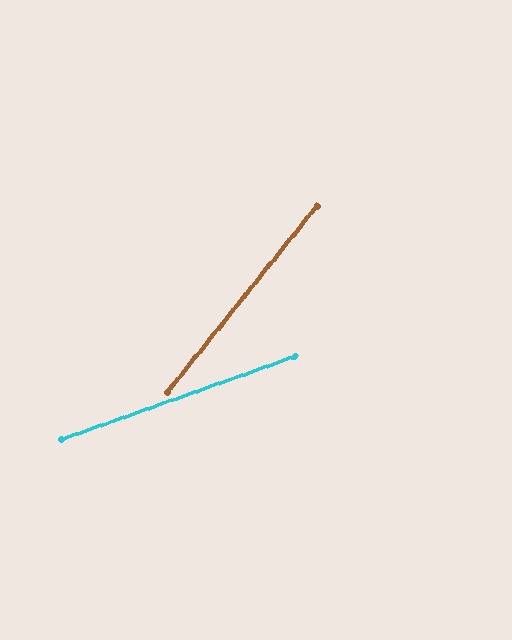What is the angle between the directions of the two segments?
Approximately 32 degrees.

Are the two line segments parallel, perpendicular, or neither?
Neither parallel nor perpendicular — they differ by about 32°.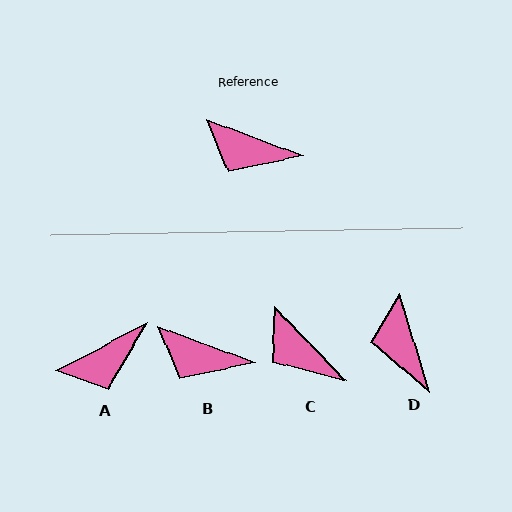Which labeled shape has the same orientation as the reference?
B.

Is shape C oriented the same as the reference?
No, it is off by about 25 degrees.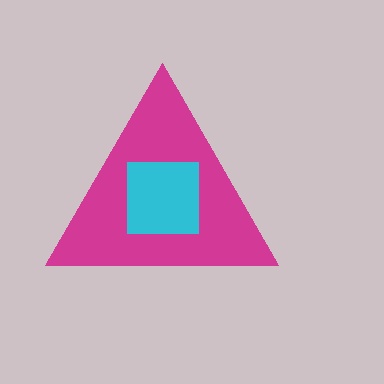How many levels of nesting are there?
2.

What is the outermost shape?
The magenta triangle.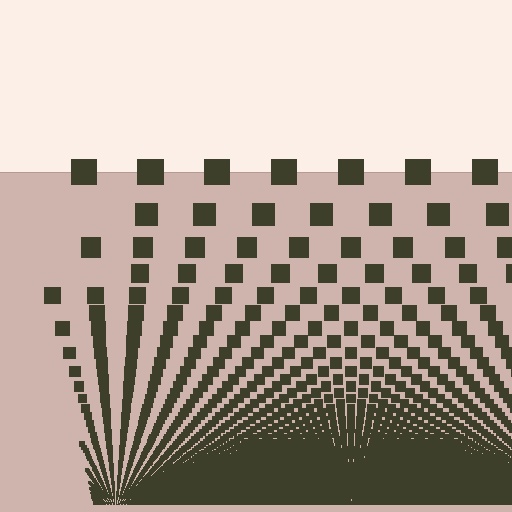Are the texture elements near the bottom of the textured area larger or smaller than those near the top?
Smaller. The gradient is inverted — elements near the bottom are smaller and denser.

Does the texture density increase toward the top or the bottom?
Density increases toward the bottom.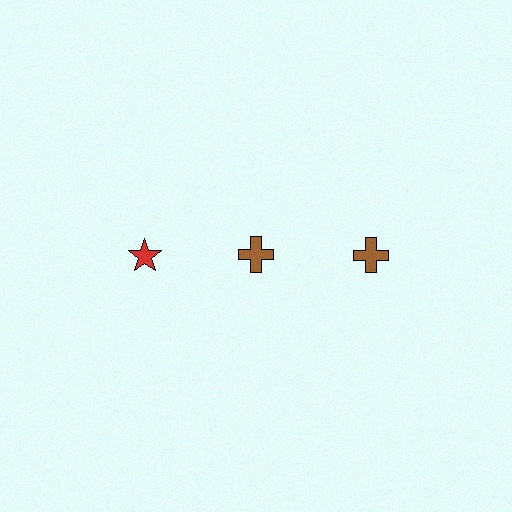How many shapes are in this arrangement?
There are 3 shapes arranged in a grid pattern.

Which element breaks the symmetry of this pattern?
The red star in the top row, leftmost column breaks the symmetry. All other shapes are brown crosses.